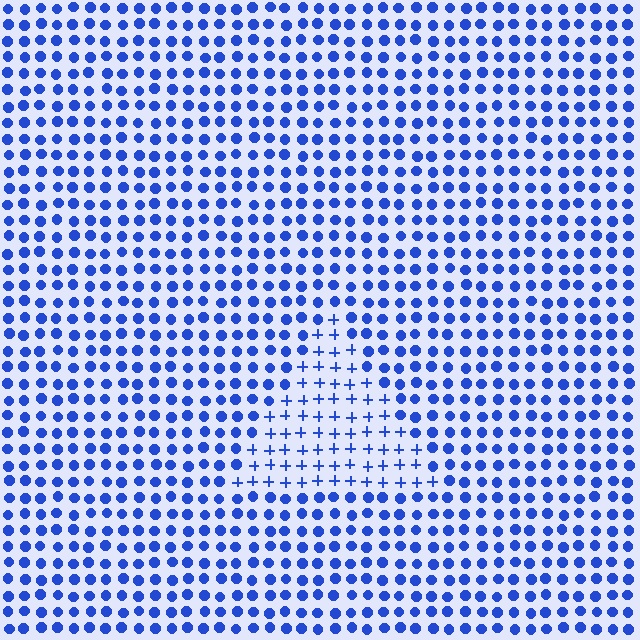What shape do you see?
I see a triangle.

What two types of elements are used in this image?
The image uses plus signs inside the triangle region and circles outside it.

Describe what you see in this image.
The image is filled with small blue elements arranged in a uniform grid. A triangle-shaped region contains plus signs, while the surrounding area contains circles. The boundary is defined purely by the change in element shape.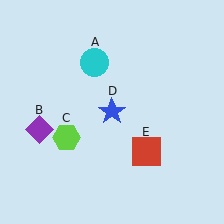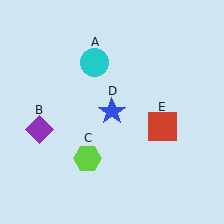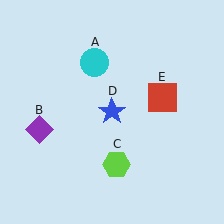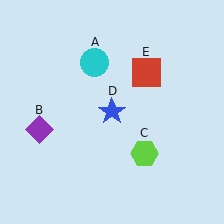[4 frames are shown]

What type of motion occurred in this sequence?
The lime hexagon (object C), red square (object E) rotated counterclockwise around the center of the scene.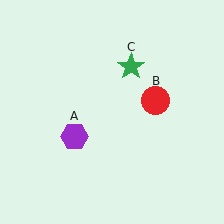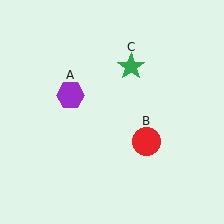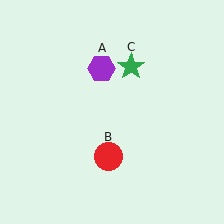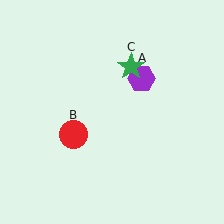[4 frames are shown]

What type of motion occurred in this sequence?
The purple hexagon (object A), red circle (object B) rotated clockwise around the center of the scene.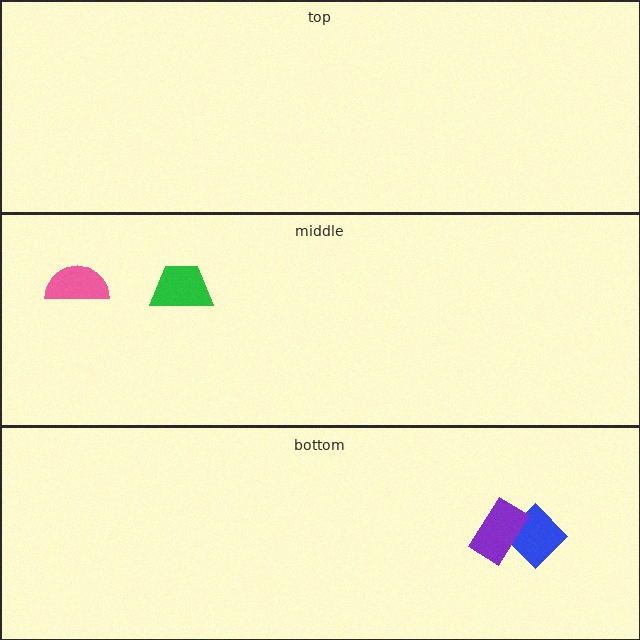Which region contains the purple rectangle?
The bottom region.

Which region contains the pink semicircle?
The middle region.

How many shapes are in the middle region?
2.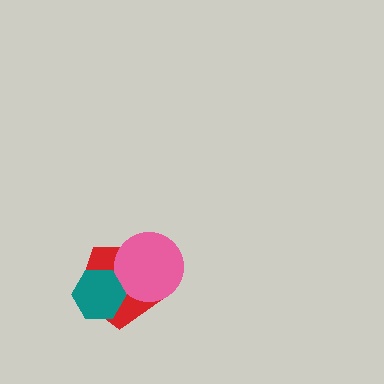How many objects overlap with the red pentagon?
2 objects overlap with the red pentagon.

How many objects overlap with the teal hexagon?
1 object overlaps with the teal hexagon.